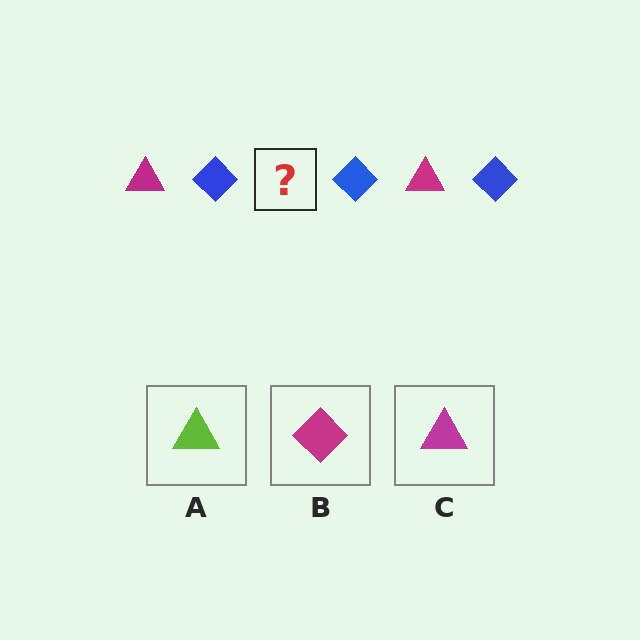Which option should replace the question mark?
Option C.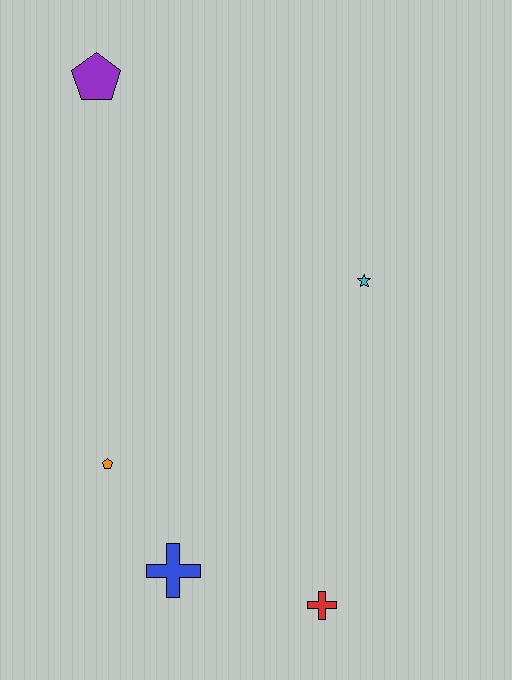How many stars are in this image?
There is 1 star.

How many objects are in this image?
There are 5 objects.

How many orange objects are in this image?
There is 1 orange object.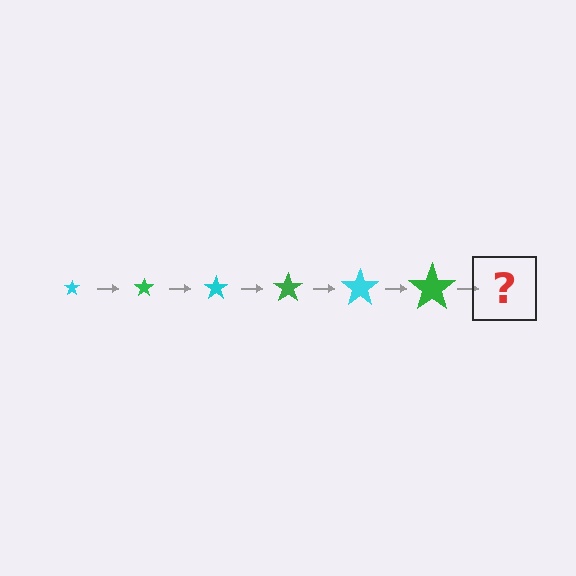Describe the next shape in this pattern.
It should be a cyan star, larger than the previous one.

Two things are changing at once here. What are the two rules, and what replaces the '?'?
The two rules are that the star grows larger each step and the color cycles through cyan and green. The '?' should be a cyan star, larger than the previous one.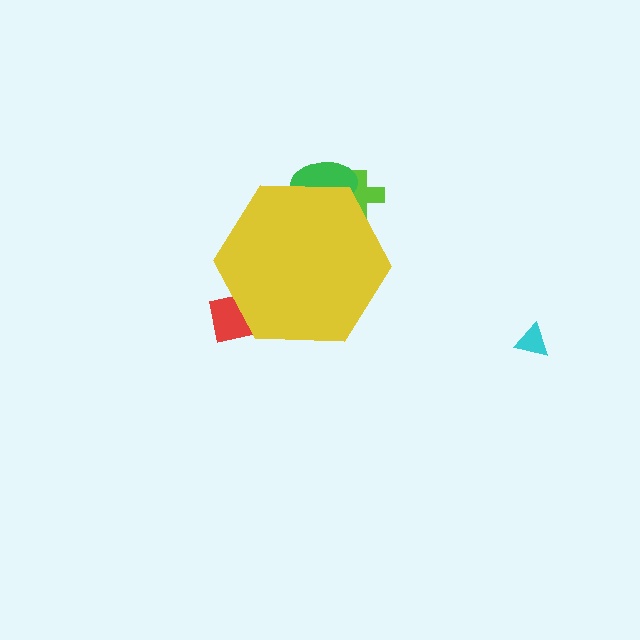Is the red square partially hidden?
Yes, the red square is partially hidden behind the yellow hexagon.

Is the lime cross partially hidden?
Yes, the lime cross is partially hidden behind the yellow hexagon.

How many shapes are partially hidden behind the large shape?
3 shapes are partially hidden.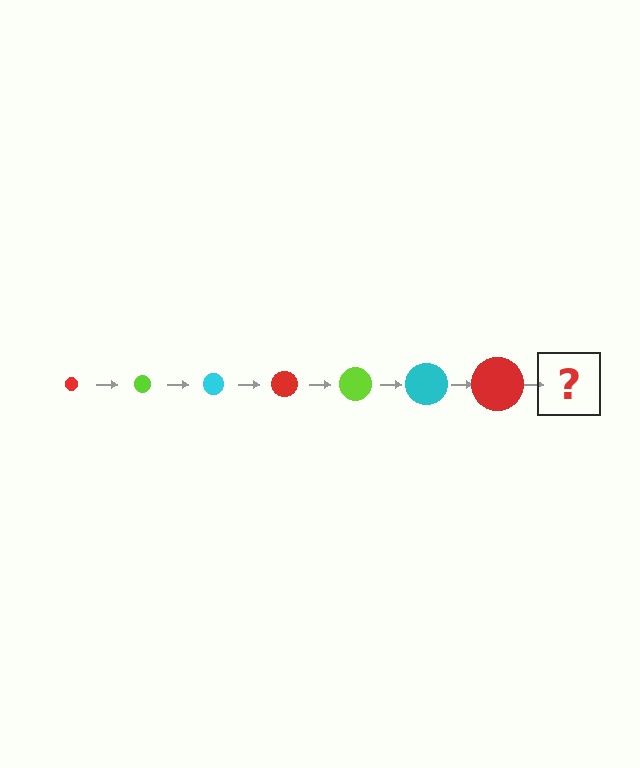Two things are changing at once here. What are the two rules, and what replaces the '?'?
The two rules are that the circle grows larger each step and the color cycles through red, lime, and cyan. The '?' should be a lime circle, larger than the previous one.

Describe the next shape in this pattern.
It should be a lime circle, larger than the previous one.